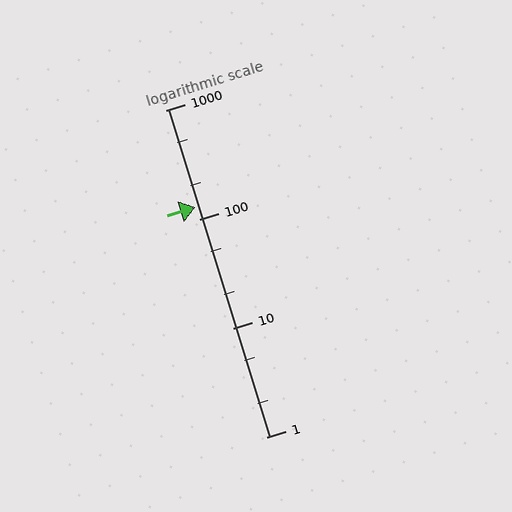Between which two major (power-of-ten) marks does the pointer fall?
The pointer is between 100 and 1000.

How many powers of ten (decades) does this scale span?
The scale spans 3 decades, from 1 to 1000.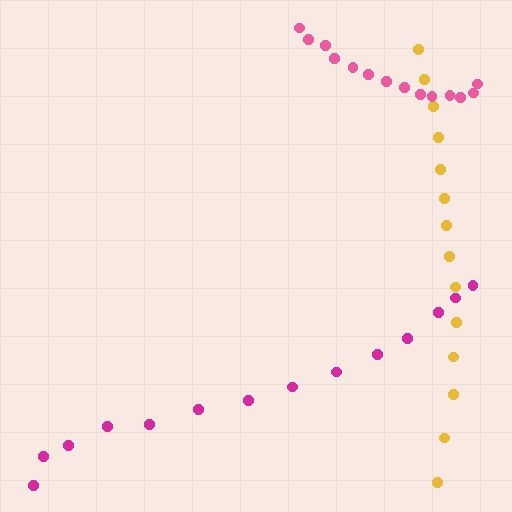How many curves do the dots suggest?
There are 3 distinct paths.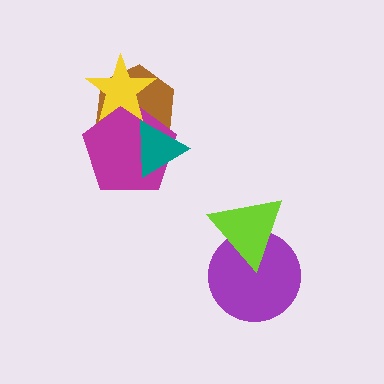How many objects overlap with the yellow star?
2 objects overlap with the yellow star.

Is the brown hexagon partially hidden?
Yes, it is partially covered by another shape.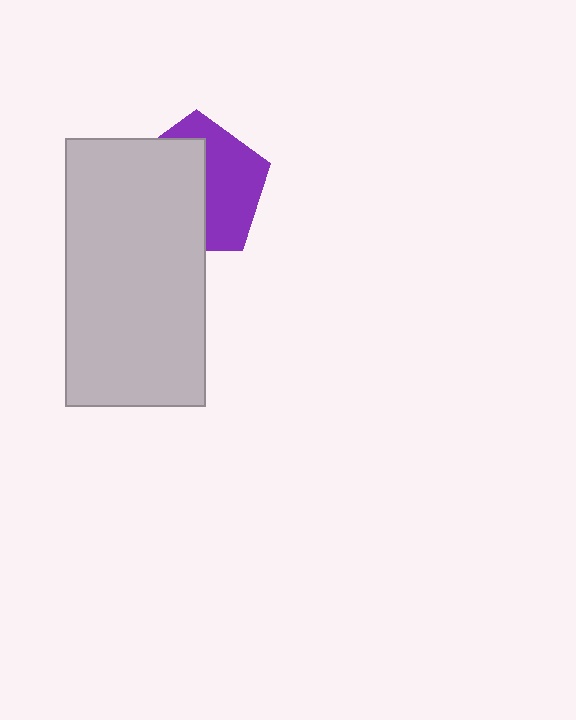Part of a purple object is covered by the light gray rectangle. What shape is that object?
It is a pentagon.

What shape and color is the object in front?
The object in front is a light gray rectangle.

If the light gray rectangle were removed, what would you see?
You would see the complete purple pentagon.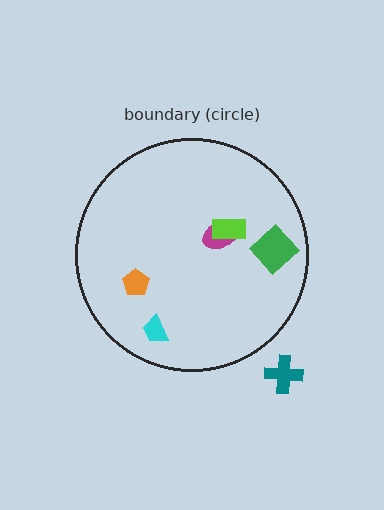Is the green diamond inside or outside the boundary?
Inside.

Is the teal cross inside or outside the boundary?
Outside.